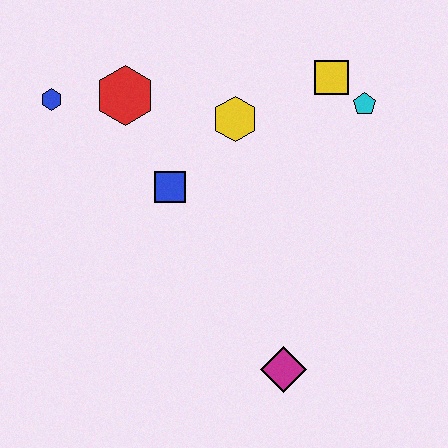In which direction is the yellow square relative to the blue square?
The yellow square is to the right of the blue square.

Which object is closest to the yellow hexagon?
The blue square is closest to the yellow hexagon.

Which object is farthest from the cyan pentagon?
The blue hexagon is farthest from the cyan pentagon.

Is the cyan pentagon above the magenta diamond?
Yes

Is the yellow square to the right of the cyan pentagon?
No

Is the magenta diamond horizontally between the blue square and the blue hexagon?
No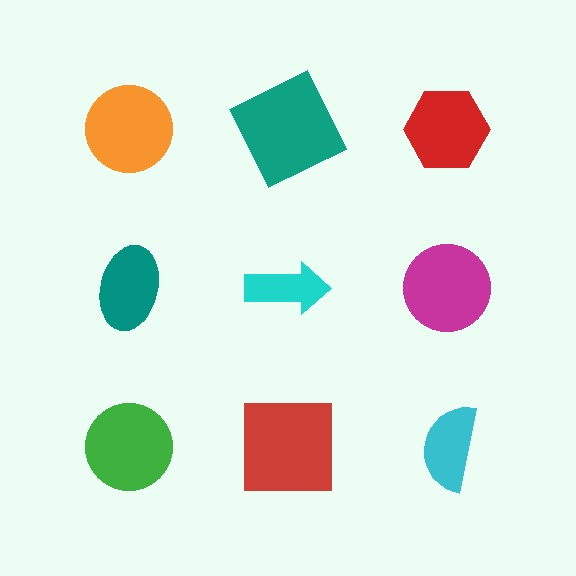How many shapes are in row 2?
3 shapes.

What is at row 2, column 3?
A magenta circle.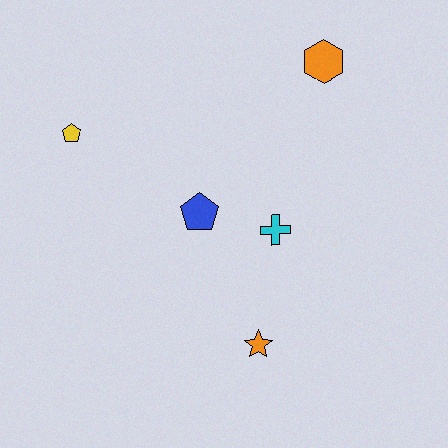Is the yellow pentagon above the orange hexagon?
No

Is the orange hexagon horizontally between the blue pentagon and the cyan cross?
No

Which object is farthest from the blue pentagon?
The orange hexagon is farthest from the blue pentagon.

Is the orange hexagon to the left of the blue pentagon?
No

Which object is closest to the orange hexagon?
The cyan cross is closest to the orange hexagon.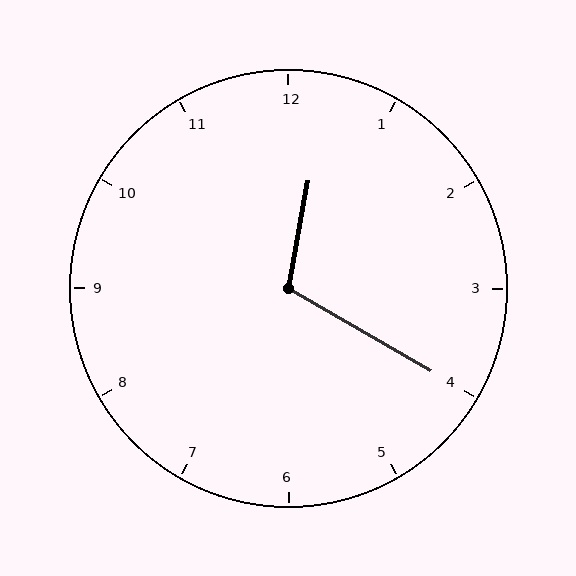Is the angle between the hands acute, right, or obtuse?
It is obtuse.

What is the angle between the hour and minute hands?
Approximately 110 degrees.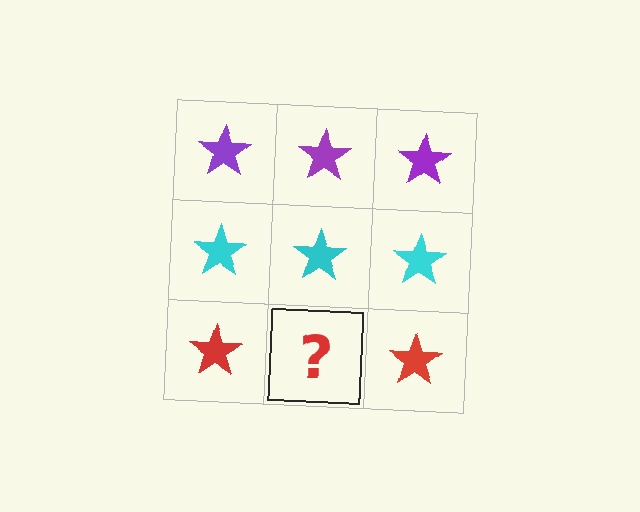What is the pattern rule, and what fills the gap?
The rule is that each row has a consistent color. The gap should be filled with a red star.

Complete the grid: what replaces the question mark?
The question mark should be replaced with a red star.